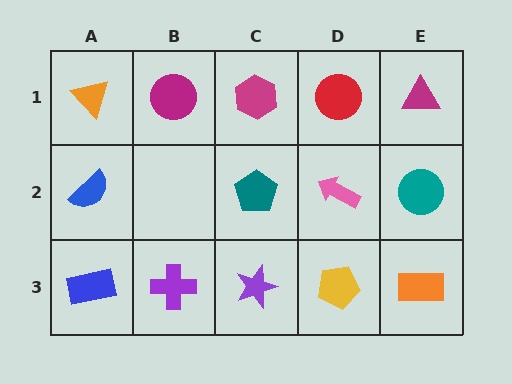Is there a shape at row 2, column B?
No, that cell is empty.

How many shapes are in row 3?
5 shapes.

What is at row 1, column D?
A red circle.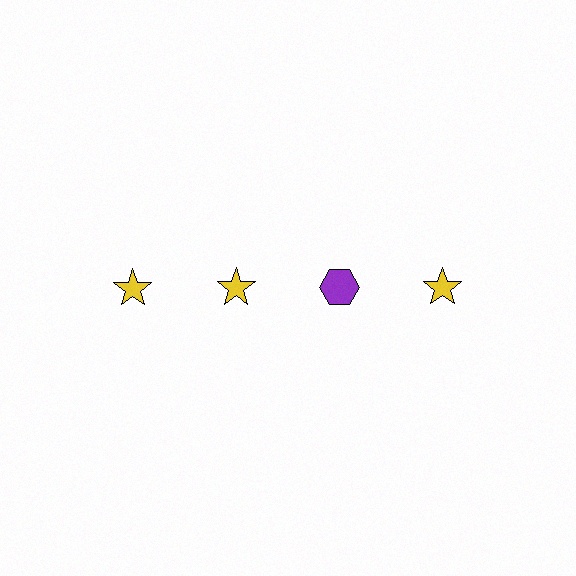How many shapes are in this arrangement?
There are 4 shapes arranged in a grid pattern.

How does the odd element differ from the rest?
It differs in both color (purple instead of yellow) and shape (hexagon instead of star).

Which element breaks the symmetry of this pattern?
The purple hexagon in the top row, center column breaks the symmetry. All other shapes are yellow stars.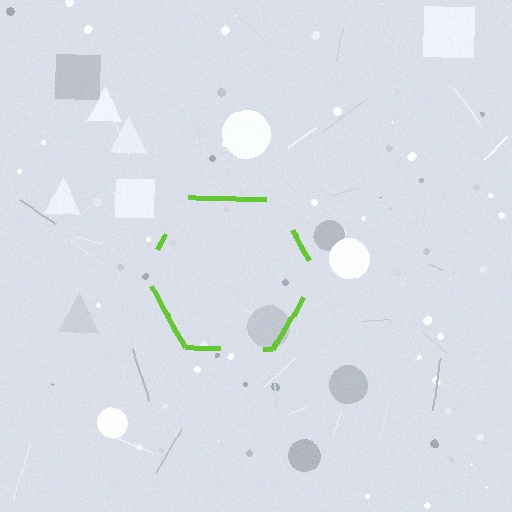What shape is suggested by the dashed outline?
The dashed outline suggests a hexagon.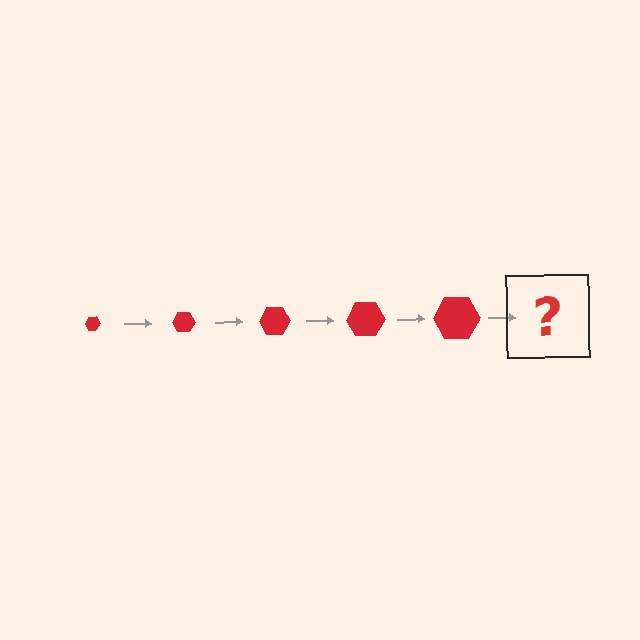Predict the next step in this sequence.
The next step is a red hexagon, larger than the previous one.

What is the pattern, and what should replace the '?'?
The pattern is that the hexagon gets progressively larger each step. The '?' should be a red hexagon, larger than the previous one.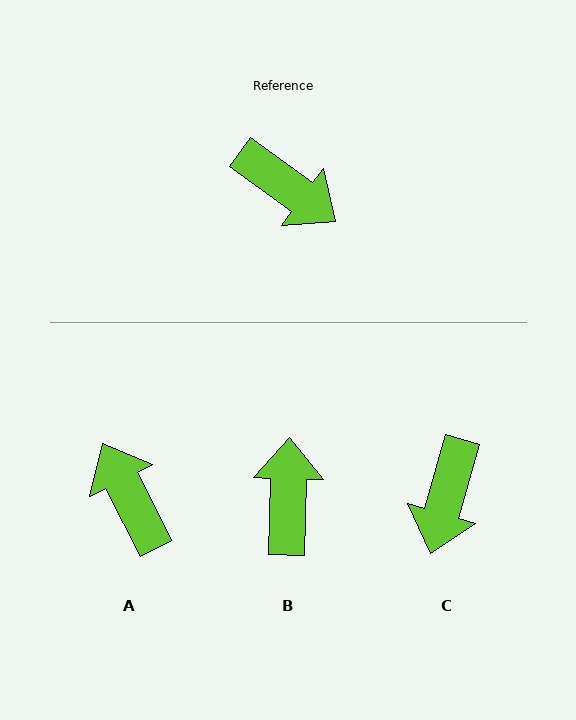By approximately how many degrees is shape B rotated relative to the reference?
Approximately 125 degrees counter-clockwise.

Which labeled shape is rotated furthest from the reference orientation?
A, about 153 degrees away.